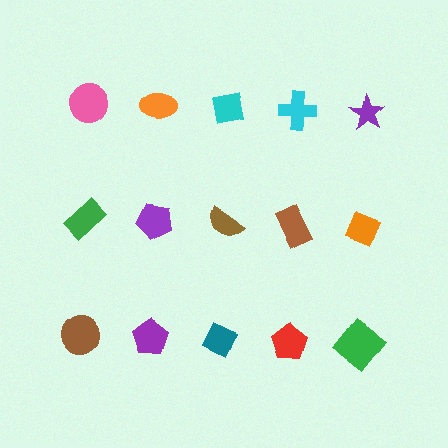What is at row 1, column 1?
A pink circle.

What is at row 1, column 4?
A cyan cross.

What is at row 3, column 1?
A brown circle.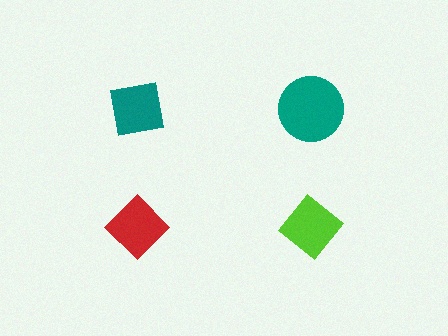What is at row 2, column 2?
A lime diamond.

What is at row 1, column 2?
A teal circle.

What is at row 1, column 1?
A teal square.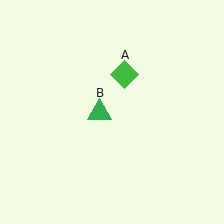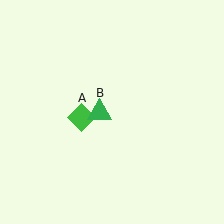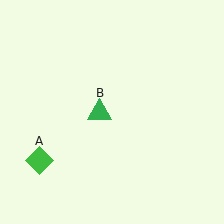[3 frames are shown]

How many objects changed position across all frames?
1 object changed position: green diamond (object A).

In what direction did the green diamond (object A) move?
The green diamond (object A) moved down and to the left.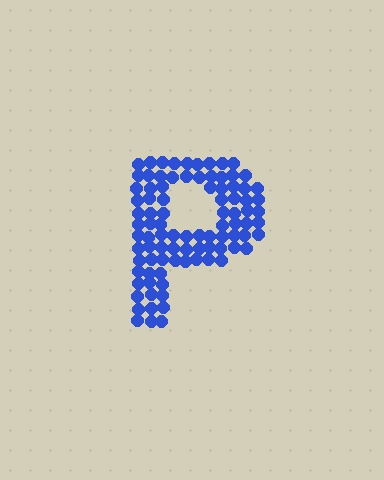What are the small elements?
The small elements are circles.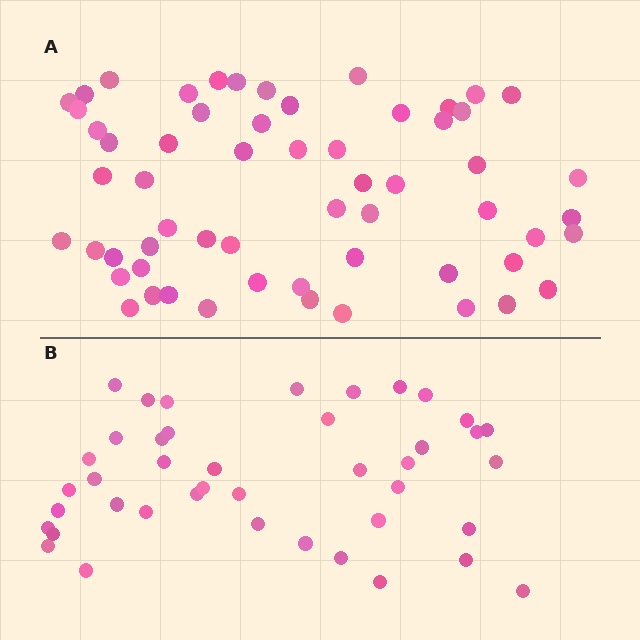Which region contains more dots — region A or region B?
Region A (the top region) has more dots.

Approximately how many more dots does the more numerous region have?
Region A has approximately 15 more dots than region B.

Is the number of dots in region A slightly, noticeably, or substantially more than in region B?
Region A has noticeably more, but not dramatically so. The ratio is roughly 1.4 to 1.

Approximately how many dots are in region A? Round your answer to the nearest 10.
About 60 dots. (The exact count is 59, which rounds to 60.)